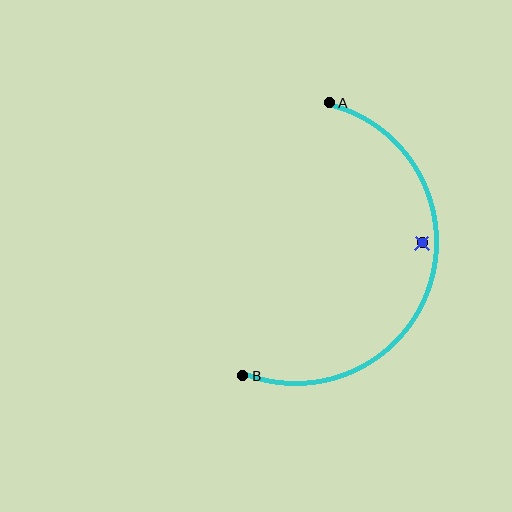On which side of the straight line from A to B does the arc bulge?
The arc bulges to the right of the straight line connecting A and B.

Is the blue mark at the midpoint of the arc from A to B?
No — the blue mark does not lie on the arc at all. It sits slightly inside the curve.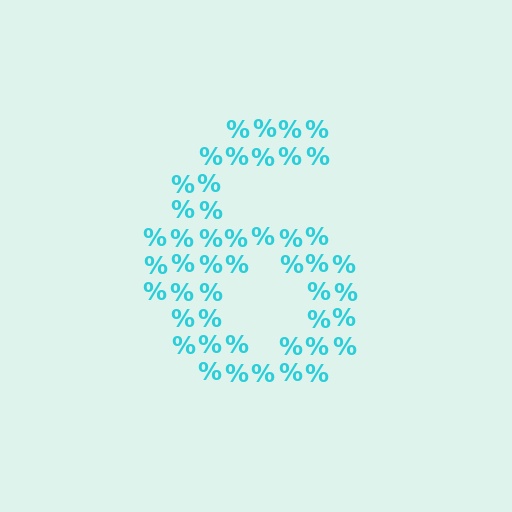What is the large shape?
The large shape is the digit 6.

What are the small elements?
The small elements are percent signs.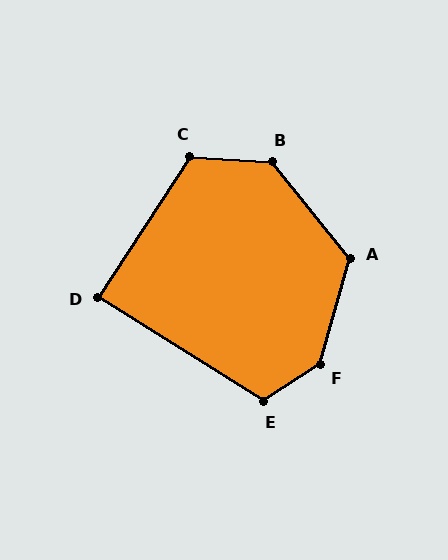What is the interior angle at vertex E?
Approximately 115 degrees (obtuse).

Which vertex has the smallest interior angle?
D, at approximately 89 degrees.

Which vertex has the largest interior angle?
F, at approximately 139 degrees.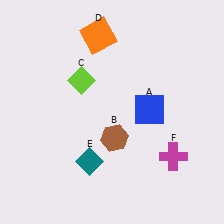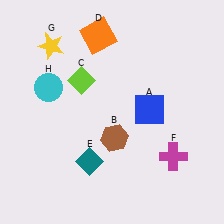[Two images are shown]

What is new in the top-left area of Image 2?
A cyan circle (H) was added in the top-left area of Image 2.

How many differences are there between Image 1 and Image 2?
There are 2 differences between the two images.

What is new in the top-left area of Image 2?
A yellow star (G) was added in the top-left area of Image 2.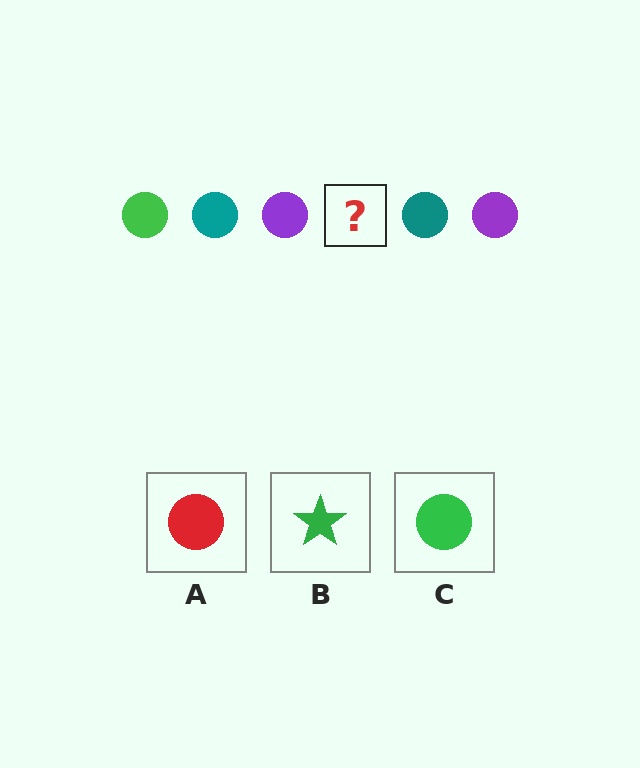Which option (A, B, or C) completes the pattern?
C.